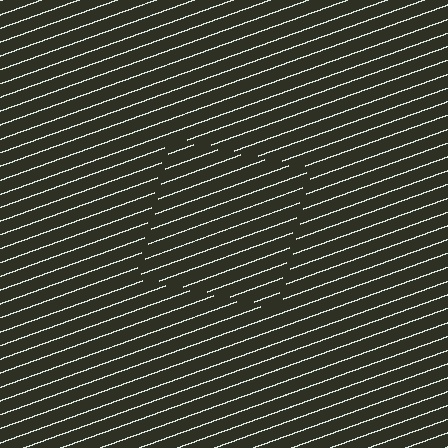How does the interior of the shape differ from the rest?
The interior of the shape contains the same grating, shifted by half a period — the contour is defined by the phase discontinuity where line-ends from the inner and outer gratings abut.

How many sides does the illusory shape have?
4 sides — the line-ends trace a square.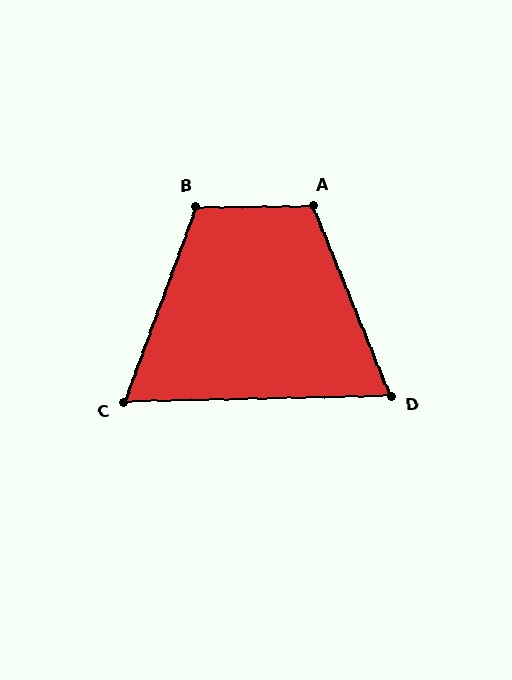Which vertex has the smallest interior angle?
C, at approximately 69 degrees.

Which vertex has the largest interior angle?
A, at approximately 111 degrees.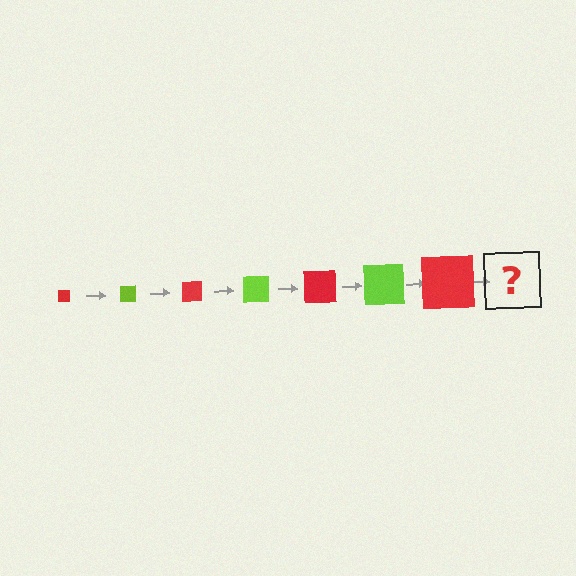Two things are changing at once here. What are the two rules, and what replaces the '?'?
The two rules are that the square grows larger each step and the color cycles through red and lime. The '?' should be a lime square, larger than the previous one.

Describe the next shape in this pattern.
It should be a lime square, larger than the previous one.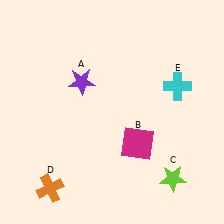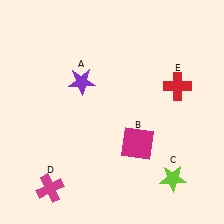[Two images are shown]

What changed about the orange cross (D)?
In Image 1, D is orange. In Image 2, it changed to magenta.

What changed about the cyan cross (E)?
In Image 1, E is cyan. In Image 2, it changed to red.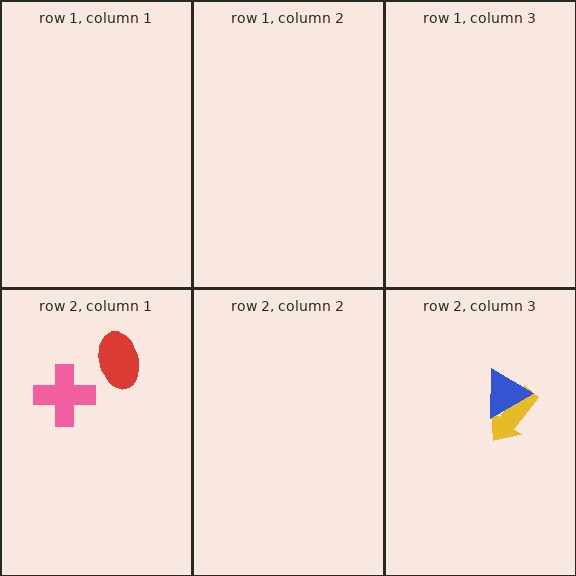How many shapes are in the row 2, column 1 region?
2.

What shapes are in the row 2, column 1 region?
The red ellipse, the pink cross.